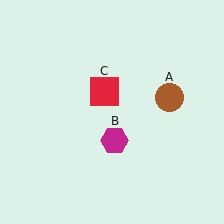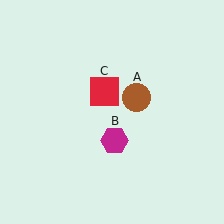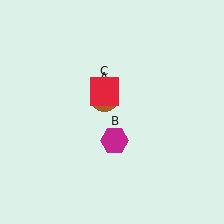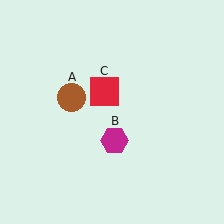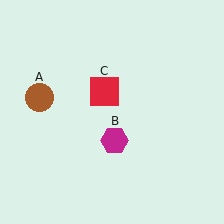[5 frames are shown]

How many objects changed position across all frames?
1 object changed position: brown circle (object A).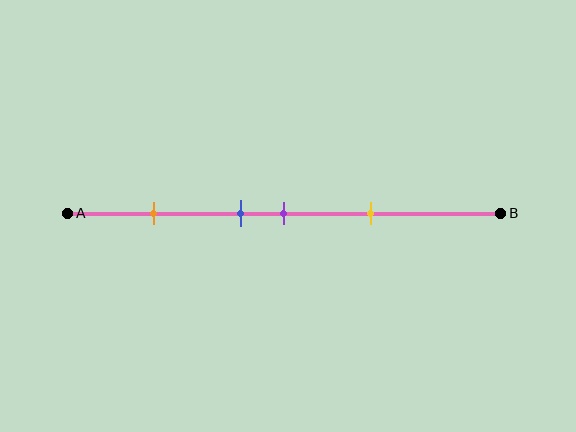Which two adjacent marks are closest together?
The blue and purple marks are the closest adjacent pair.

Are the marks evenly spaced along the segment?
No, the marks are not evenly spaced.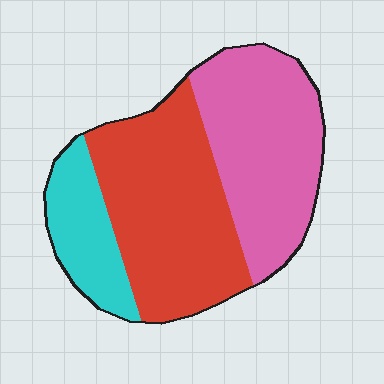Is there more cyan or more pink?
Pink.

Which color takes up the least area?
Cyan, at roughly 15%.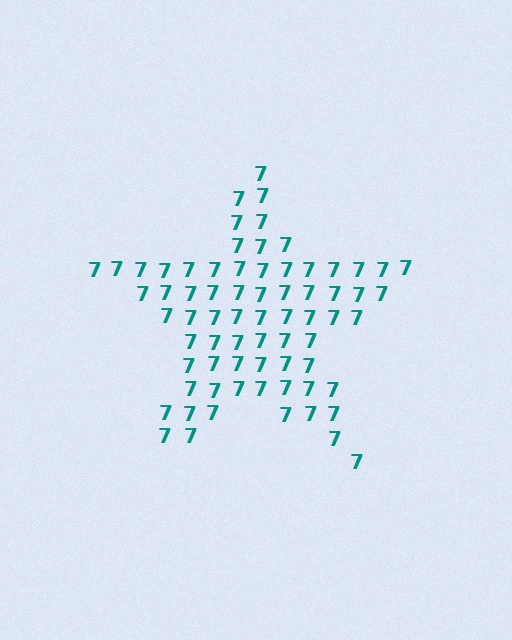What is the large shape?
The large shape is a star.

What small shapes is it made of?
It is made of small digit 7's.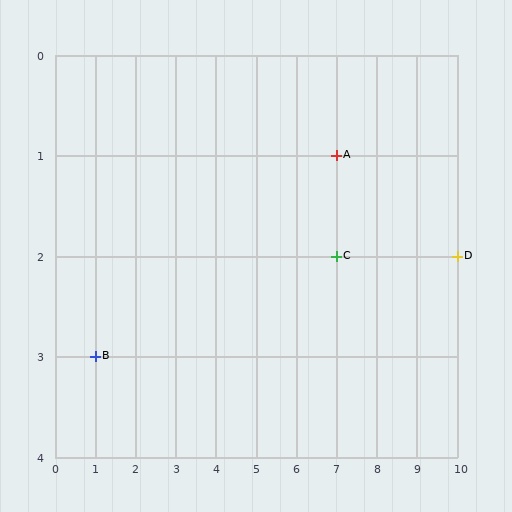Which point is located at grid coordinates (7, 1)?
Point A is at (7, 1).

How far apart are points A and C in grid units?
Points A and C are 1 row apart.